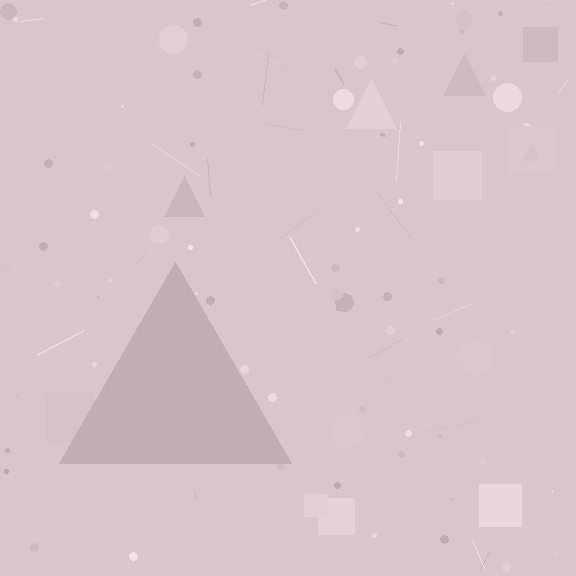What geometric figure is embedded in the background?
A triangle is embedded in the background.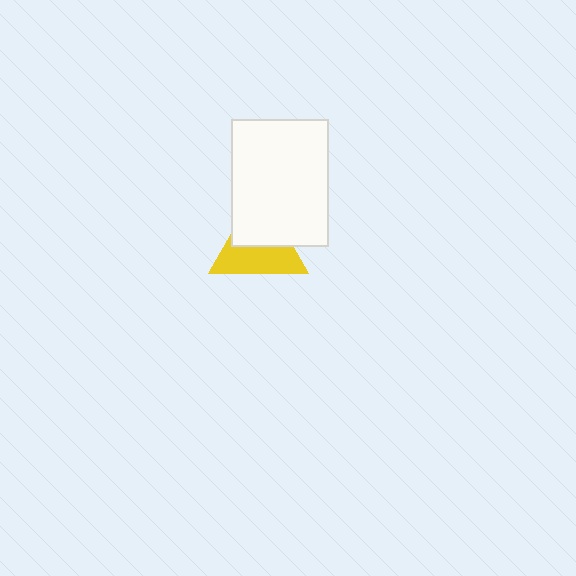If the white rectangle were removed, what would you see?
You would see the complete yellow triangle.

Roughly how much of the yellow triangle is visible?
About half of it is visible (roughly 52%).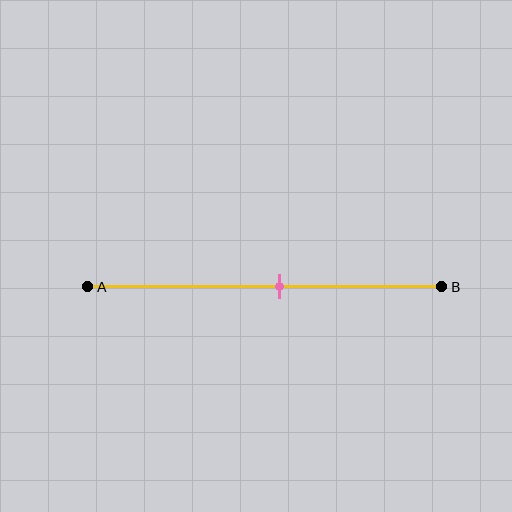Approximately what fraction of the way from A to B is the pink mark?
The pink mark is approximately 55% of the way from A to B.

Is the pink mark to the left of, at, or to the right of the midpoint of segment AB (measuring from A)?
The pink mark is to the right of the midpoint of segment AB.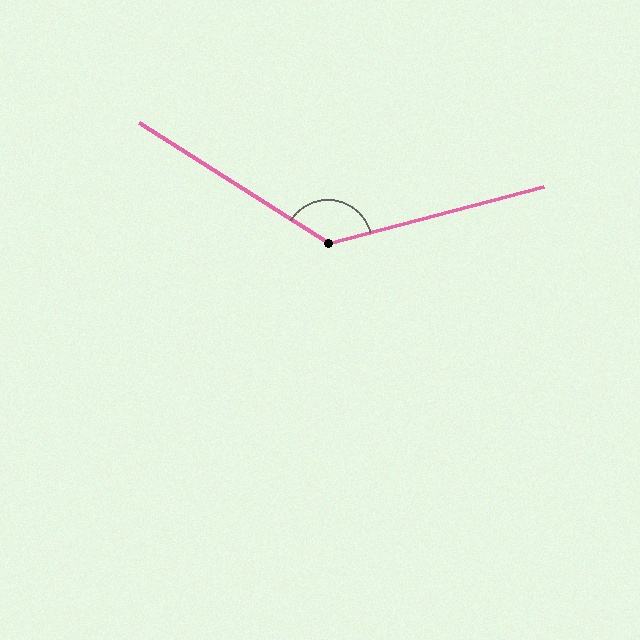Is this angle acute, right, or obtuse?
It is obtuse.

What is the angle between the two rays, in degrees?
Approximately 133 degrees.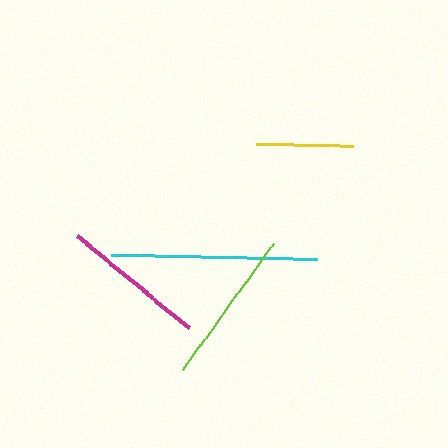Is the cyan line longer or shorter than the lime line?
The cyan line is longer than the lime line.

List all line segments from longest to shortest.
From longest to shortest: cyan, lime, magenta, yellow.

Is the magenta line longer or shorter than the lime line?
The lime line is longer than the magenta line.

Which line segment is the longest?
The cyan line is the longest at approximately 205 pixels.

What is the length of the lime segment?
The lime segment is approximately 155 pixels long.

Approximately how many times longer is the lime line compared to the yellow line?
The lime line is approximately 1.6 times the length of the yellow line.